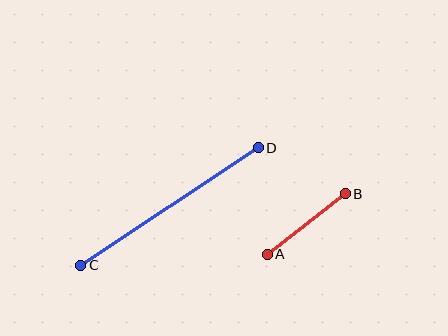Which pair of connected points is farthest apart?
Points C and D are farthest apart.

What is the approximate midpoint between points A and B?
The midpoint is at approximately (306, 224) pixels.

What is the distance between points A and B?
The distance is approximately 99 pixels.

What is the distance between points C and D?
The distance is approximately 213 pixels.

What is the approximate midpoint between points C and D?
The midpoint is at approximately (170, 206) pixels.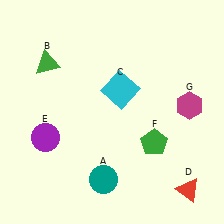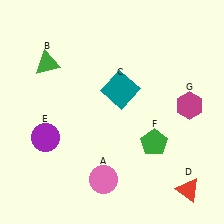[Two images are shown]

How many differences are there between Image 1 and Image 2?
There are 2 differences between the two images.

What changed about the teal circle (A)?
In Image 1, A is teal. In Image 2, it changed to pink.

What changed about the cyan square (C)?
In Image 1, C is cyan. In Image 2, it changed to teal.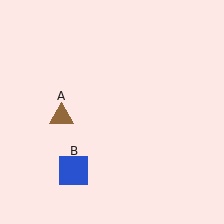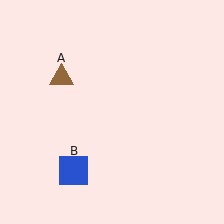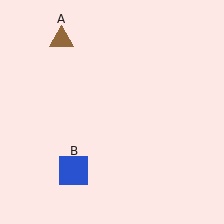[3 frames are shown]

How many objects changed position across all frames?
1 object changed position: brown triangle (object A).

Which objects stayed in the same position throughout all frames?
Blue square (object B) remained stationary.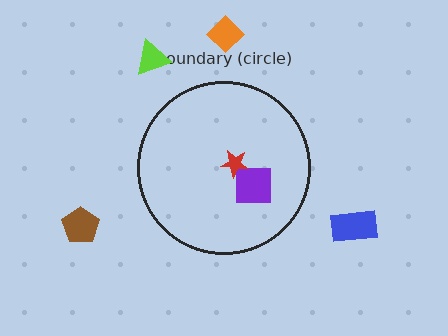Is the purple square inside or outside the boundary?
Inside.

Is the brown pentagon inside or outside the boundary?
Outside.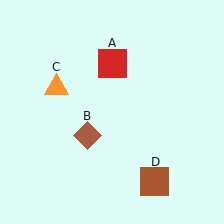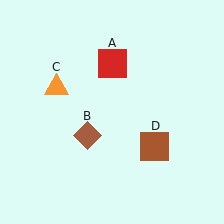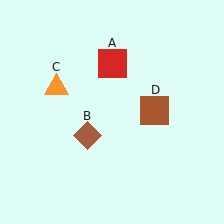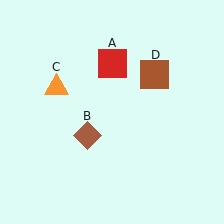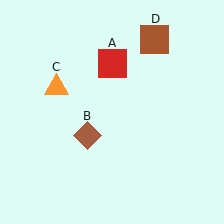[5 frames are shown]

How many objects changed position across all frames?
1 object changed position: brown square (object D).